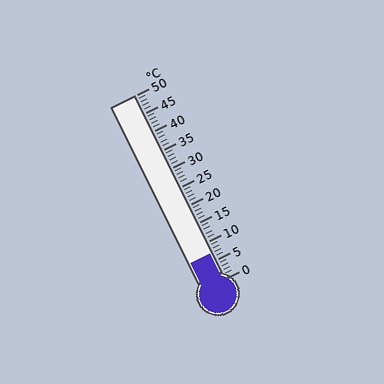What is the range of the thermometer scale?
The thermometer scale ranges from 0°C to 50°C.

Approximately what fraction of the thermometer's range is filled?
The thermometer is filled to approximately 15% of its range.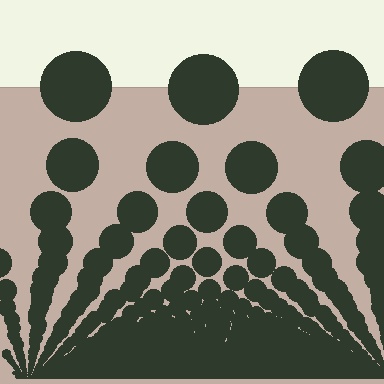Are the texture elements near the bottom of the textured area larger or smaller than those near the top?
Smaller. The gradient is inverted — elements near the bottom are smaller and denser.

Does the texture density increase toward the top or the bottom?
Density increases toward the bottom.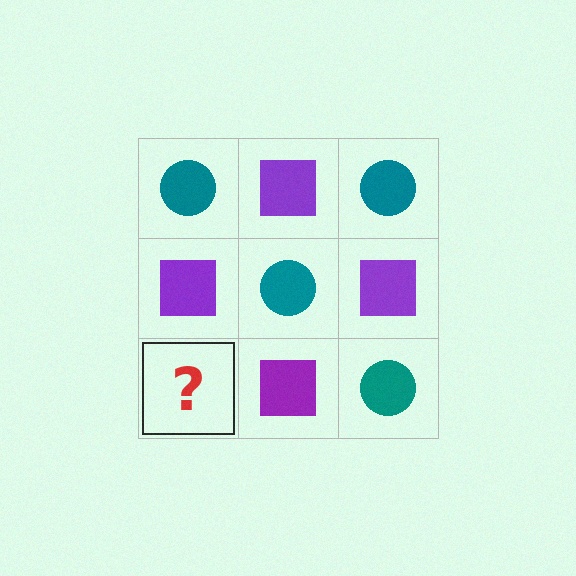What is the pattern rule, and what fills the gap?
The rule is that it alternates teal circle and purple square in a checkerboard pattern. The gap should be filled with a teal circle.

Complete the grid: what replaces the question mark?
The question mark should be replaced with a teal circle.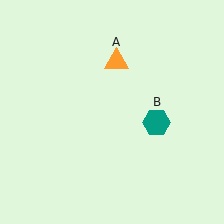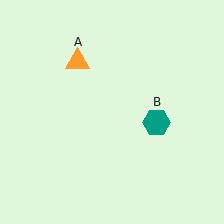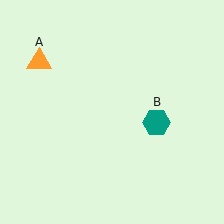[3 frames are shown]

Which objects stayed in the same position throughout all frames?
Teal hexagon (object B) remained stationary.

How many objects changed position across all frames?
1 object changed position: orange triangle (object A).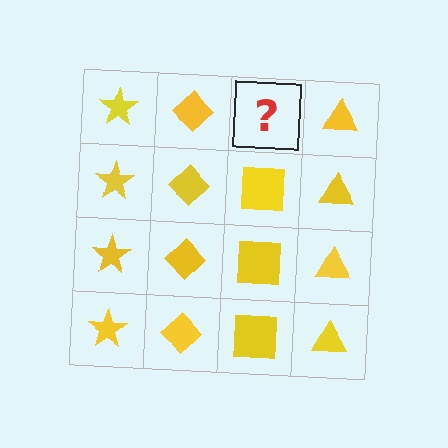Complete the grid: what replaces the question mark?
The question mark should be replaced with a yellow square.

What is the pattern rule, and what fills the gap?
The rule is that each column has a consistent shape. The gap should be filled with a yellow square.